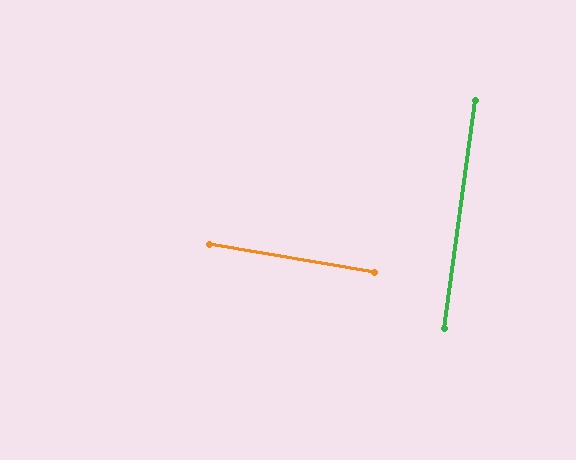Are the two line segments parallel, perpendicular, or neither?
Perpendicular — they meet at approximately 88°.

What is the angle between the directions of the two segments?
Approximately 88 degrees.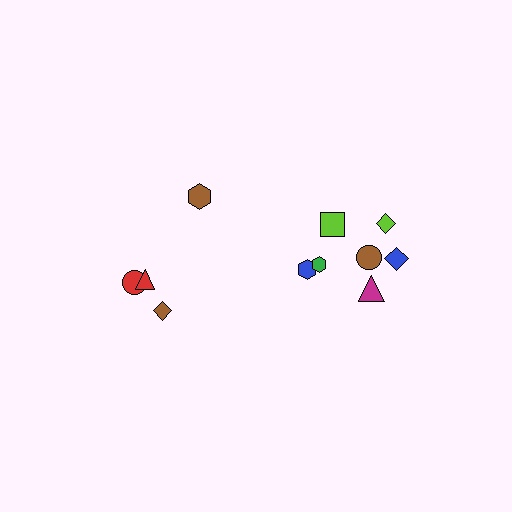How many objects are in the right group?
There are 7 objects.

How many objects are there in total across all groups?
There are 11 objects.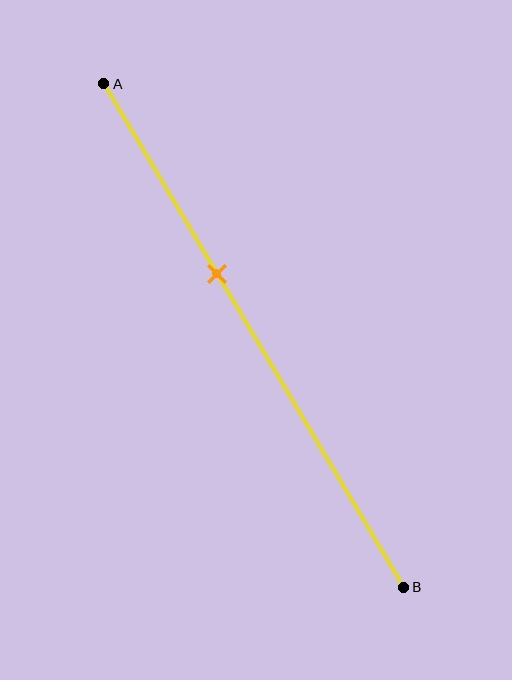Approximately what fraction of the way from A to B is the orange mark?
The orange mark is approximately 40% of the way from A to B.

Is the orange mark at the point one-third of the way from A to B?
No, the mark is at about 40% from A, not at the 33% one-third point.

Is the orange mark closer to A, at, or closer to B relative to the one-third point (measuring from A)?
The orange mark is closer to point B than the one-third point of segment AB.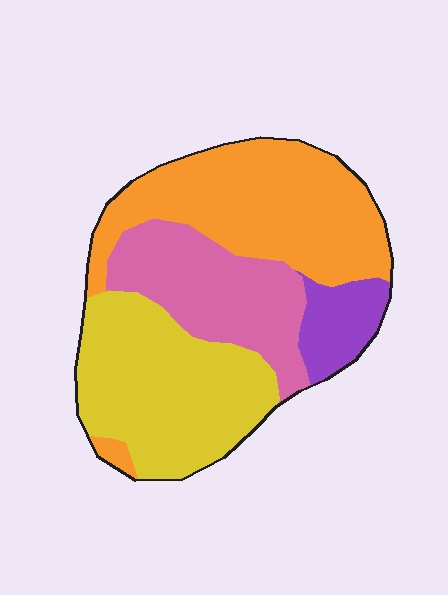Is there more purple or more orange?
Orange.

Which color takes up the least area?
Purple, at roughly 10%.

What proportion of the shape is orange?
Orange covers about 35% of the shape.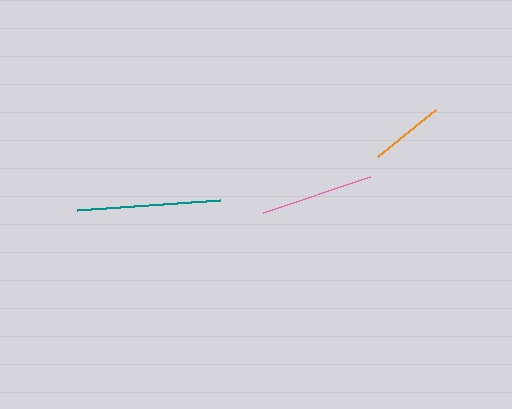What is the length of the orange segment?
The orange segment is approximately 75 pixels long.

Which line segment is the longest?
The teal line is the longest at approximately 143 pixels.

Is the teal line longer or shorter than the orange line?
The teal line is longer than the orange line.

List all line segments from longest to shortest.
From longest to shortest: teal, pink, orange.